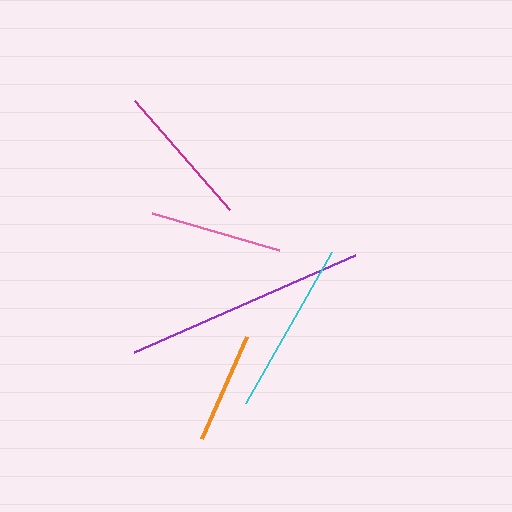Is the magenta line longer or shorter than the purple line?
The purple line is longer than the magenta line.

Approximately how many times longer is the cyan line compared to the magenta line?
The cyan line is approximately 1.2 times the length of the magenta line.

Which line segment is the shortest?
The orange line is the shortest at approximately 111 pixels.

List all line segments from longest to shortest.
From longest to shortest: purple, cyan, magenta, pink, orange.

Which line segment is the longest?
The purple line is the longest at approximately 242 pixels.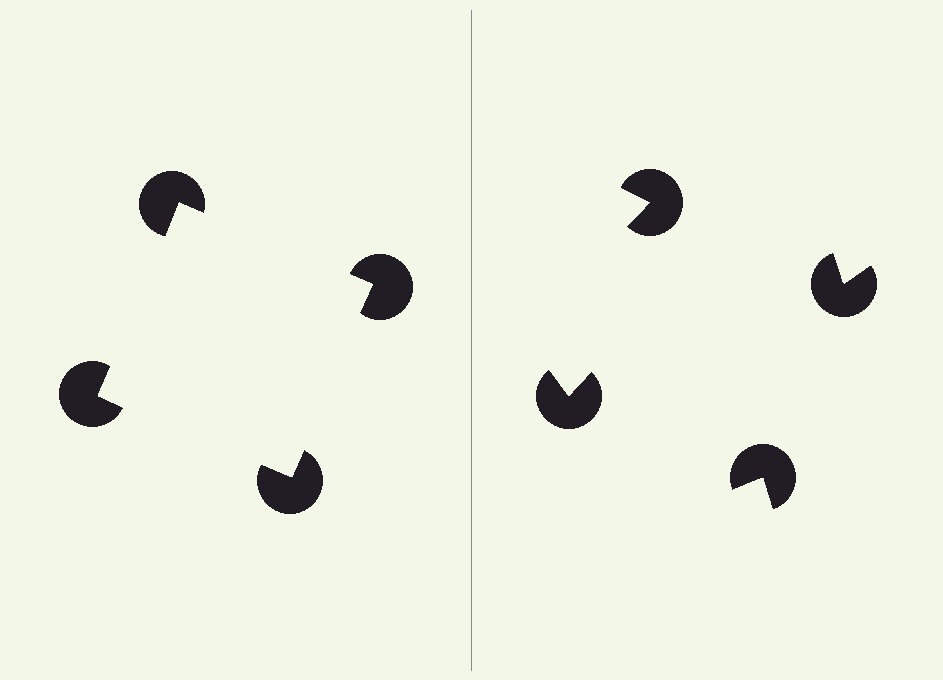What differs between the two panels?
The pac-man discs are positioned identically on both sides; only the wedge orientations differ. On the left they align to a square; on the right they are misaligned.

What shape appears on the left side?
An illusory square.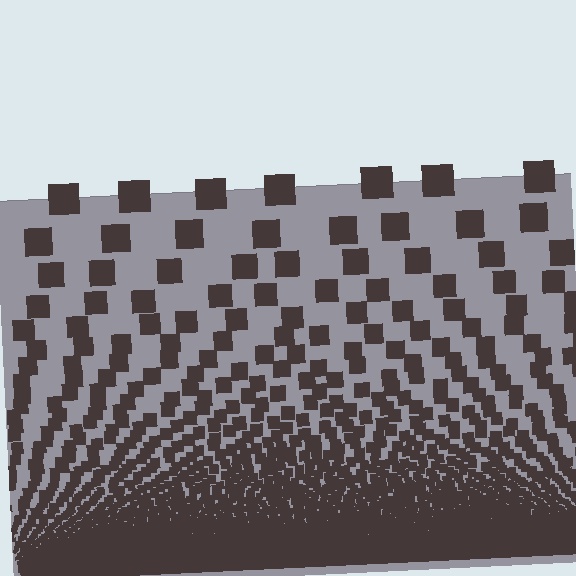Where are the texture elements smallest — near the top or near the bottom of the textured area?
Near the bottom.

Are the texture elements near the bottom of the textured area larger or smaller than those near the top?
Smaller. The gradient is inverted — elements near the bottom are smaller and denser.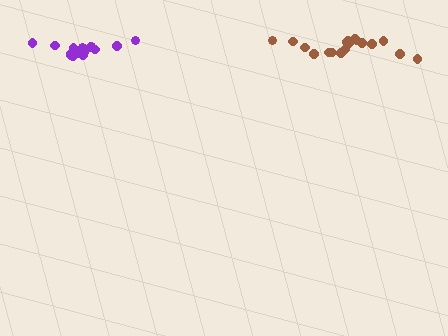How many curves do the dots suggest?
There are 2 distinct paths.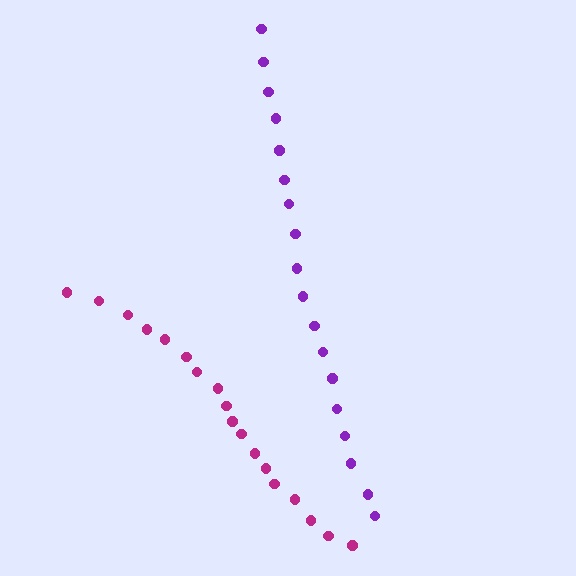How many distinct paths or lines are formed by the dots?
There are 2 distinct paths.